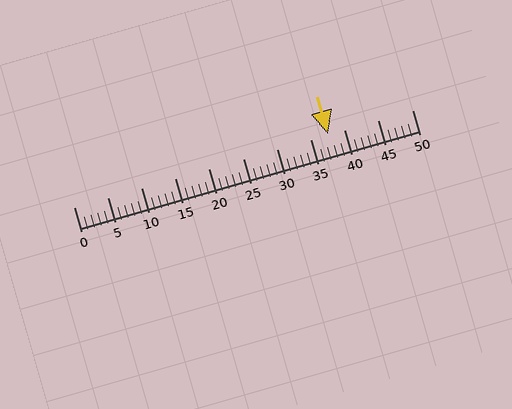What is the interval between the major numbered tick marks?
The major tick marks are spaced 5 units apart.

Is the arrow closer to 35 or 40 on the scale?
The arrow is closer to 40.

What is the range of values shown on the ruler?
The ruler shows values from 0 to 50.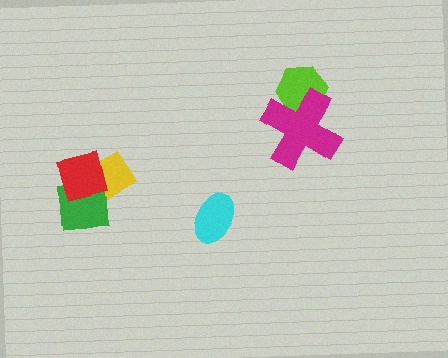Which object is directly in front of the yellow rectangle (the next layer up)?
The green square is directly in front of the yellow rectangle.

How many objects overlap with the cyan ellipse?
0 objects overlap with the cyan ellipse.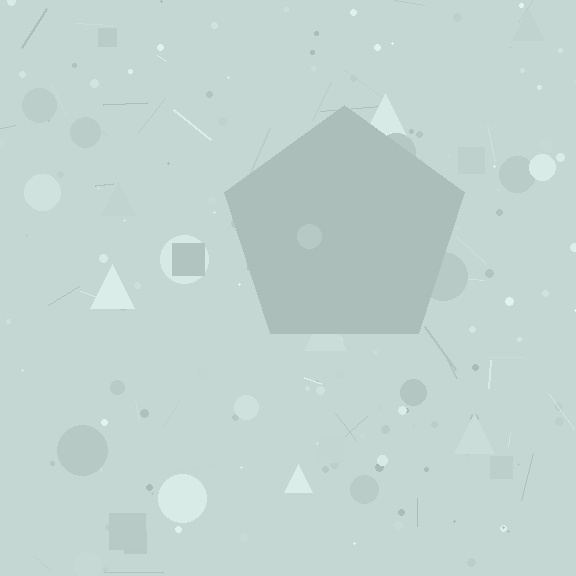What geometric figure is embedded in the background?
A pentagon is embedded in the background.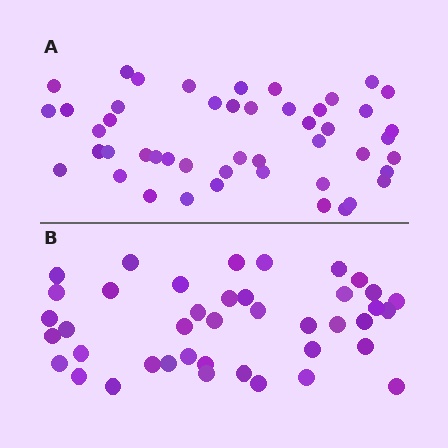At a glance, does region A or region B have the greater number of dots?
Region A (the top region) has more dots.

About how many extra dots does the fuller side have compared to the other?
Region A has roughly 8 or so more dots than region B.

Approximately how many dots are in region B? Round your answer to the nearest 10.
About 40 dots. (The exact count is 41, which rounds to 40.)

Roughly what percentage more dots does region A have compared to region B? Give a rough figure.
About 15% more.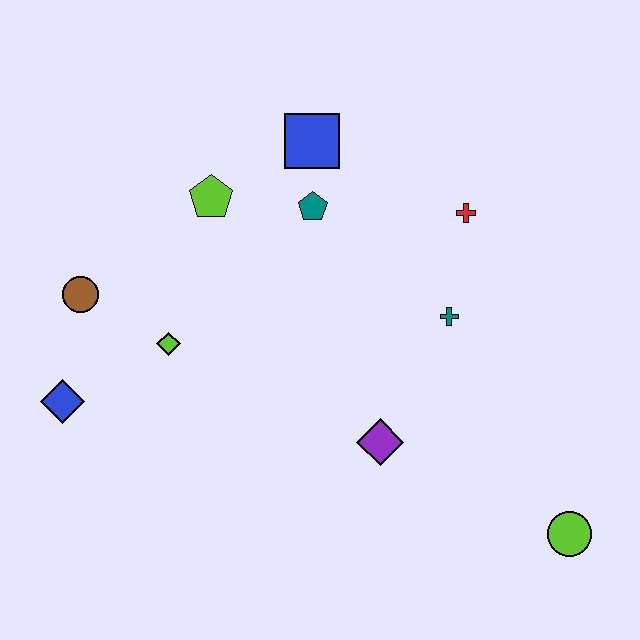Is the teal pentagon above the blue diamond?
Yes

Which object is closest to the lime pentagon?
The teal pentagon is closest to the lime pentagon.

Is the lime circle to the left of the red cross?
No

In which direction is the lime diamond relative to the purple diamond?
The lime diamond is to the left of the purple diamond.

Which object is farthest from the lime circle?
The brown circle is farthest from the lime circle.